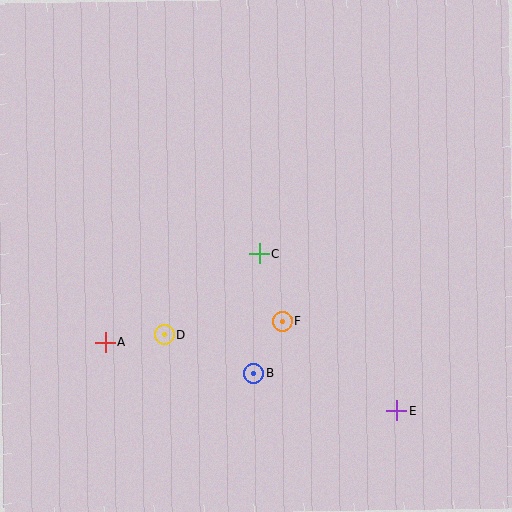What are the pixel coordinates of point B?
Point B is at (254, 373).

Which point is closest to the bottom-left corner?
Point A is closest to the bottom-left corner.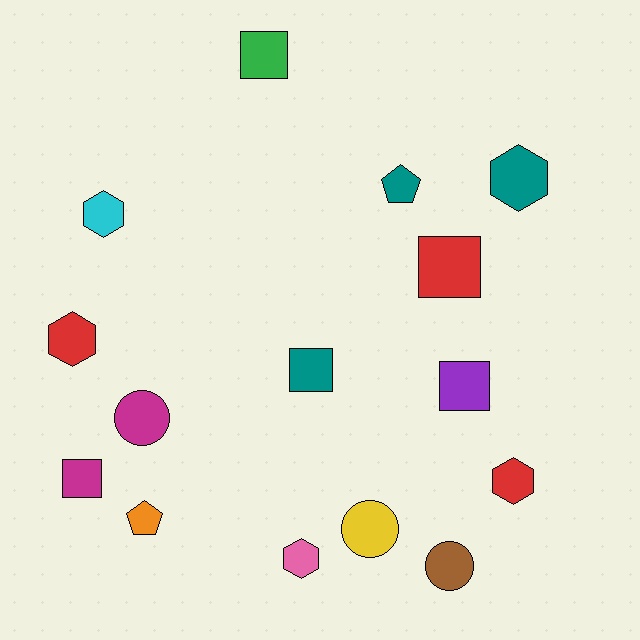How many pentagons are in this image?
There are 2 pentagons.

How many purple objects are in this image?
There is 1 purple object.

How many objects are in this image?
There are 15 objects.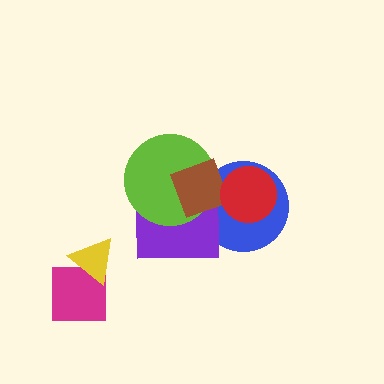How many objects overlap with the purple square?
3 objects overlap with the purple square.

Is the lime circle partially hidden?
Yes, it is partially covered by another shape.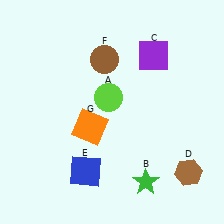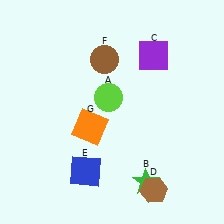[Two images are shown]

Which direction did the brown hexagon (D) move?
The brown hexagon (D) moved left.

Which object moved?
The brown hexagon (D) moved left.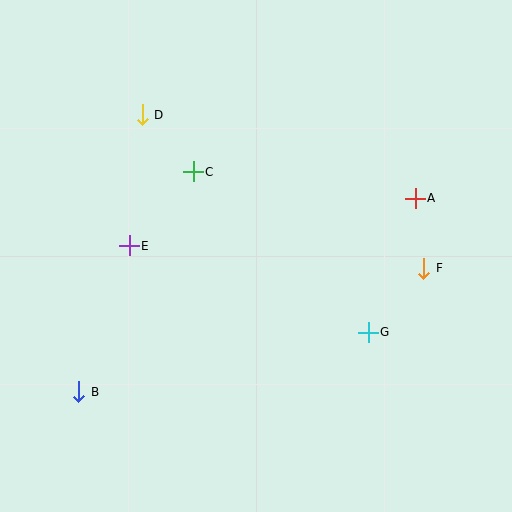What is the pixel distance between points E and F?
The distance between E and F is 295 pixels.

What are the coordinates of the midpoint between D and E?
The midpoint between D and E is at (136, 180).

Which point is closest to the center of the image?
Point C at (193, 172) is closest to the center.